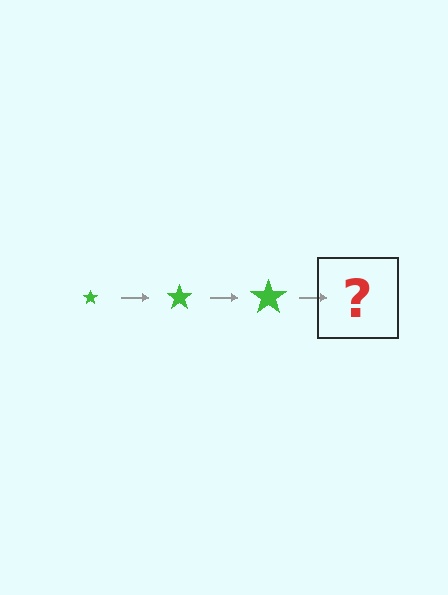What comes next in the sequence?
The next element should be a green star, larger than the previous one.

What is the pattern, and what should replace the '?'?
The pattern is that the star gets progressively larger each step. The '?' should be a green star, larger than the previous one.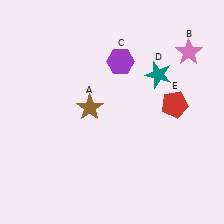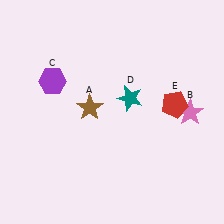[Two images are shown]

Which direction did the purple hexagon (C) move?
The purple hexagon (C) moved left.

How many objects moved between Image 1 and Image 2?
3 objects moved between the two images.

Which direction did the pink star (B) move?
The pink star (B) moved down.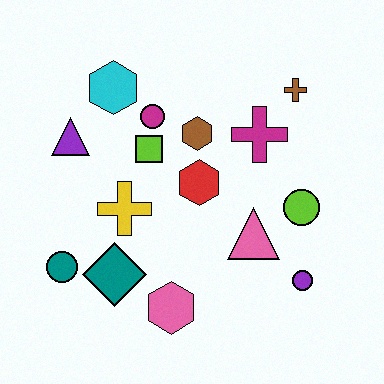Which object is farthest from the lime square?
The purple circle is farthest from the lime square.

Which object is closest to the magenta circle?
The lime square is closest to the magenta circle.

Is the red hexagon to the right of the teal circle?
Yes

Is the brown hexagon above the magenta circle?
No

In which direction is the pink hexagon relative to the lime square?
The pink hexagon is below the lime square.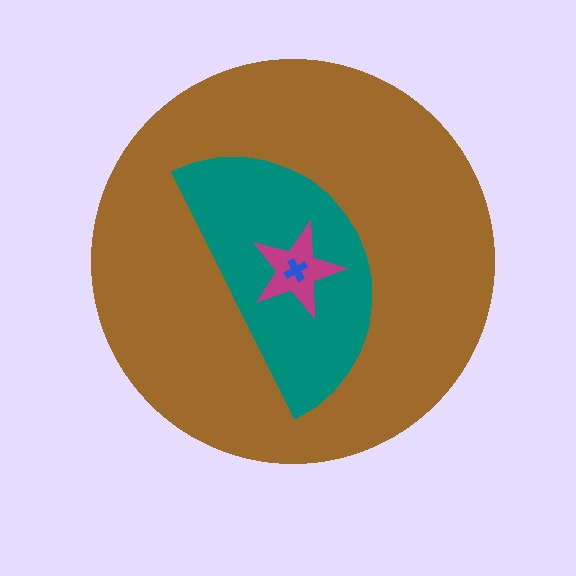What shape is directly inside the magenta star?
The blue cross.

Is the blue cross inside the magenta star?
Yes.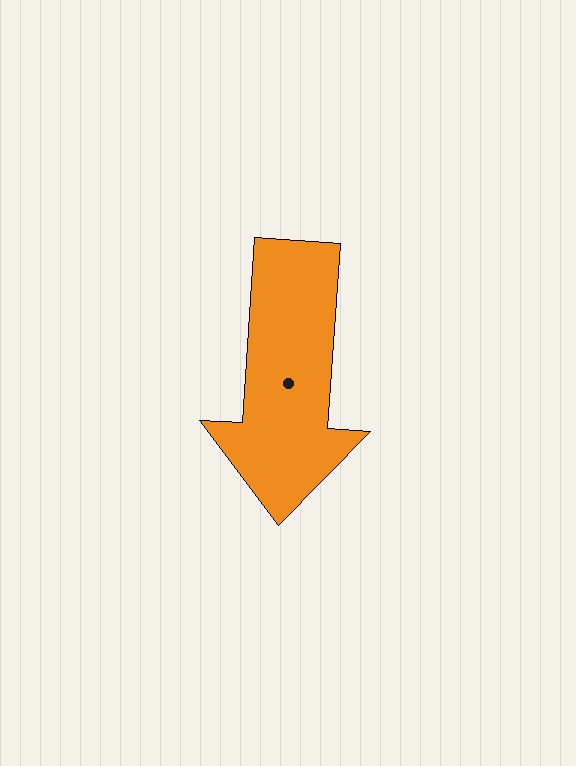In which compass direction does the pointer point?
South.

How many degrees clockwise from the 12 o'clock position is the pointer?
Approximately 184 degrees.